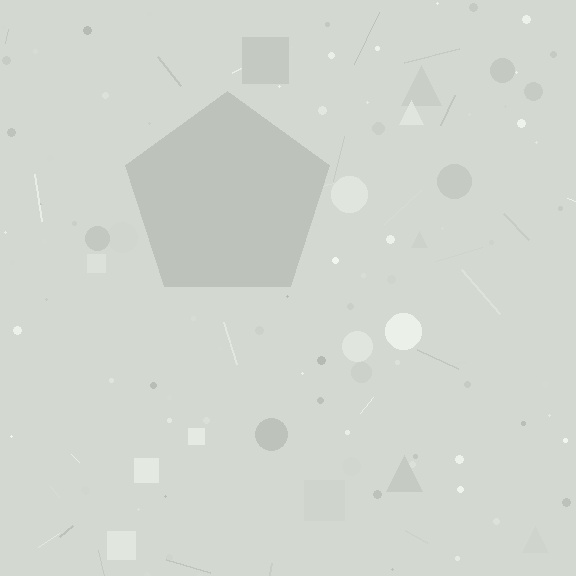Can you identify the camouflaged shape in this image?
The camouflaged shape is a pentagon.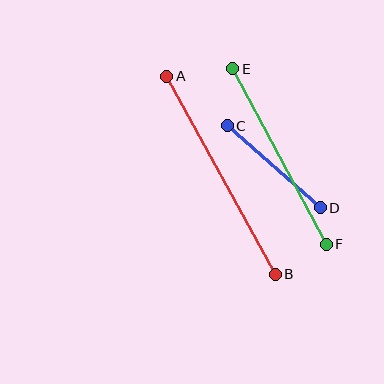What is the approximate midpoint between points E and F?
The midpoint is at approximately (280, 157) pixels.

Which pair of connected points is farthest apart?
Points A and B are farthest apart.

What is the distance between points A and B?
The distance is approximately 226 pixels.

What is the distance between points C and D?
The distance is approximately 124 pixels.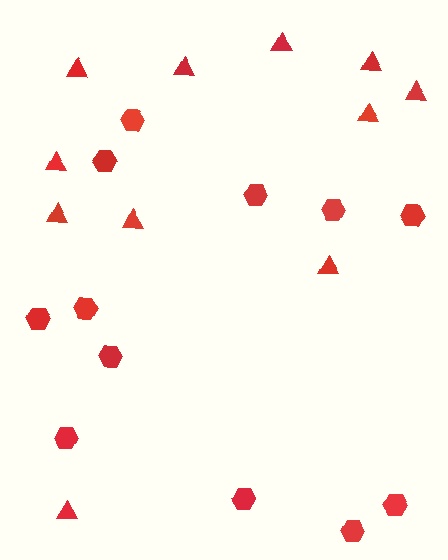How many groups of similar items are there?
There are 2 groups: one group of triangles (11) and one group of hexagons (12).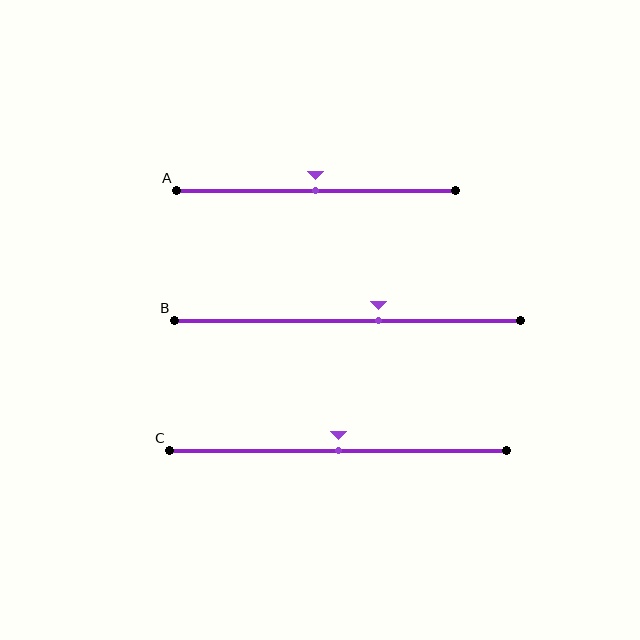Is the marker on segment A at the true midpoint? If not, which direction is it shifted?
Yes, the marker on segment A is at the true midpoint.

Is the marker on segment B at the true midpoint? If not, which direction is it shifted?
No, the marker on segment B is shifted to the right by about 9% of the segment length.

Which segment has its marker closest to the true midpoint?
Segment A has its marker closest to the true midpoint.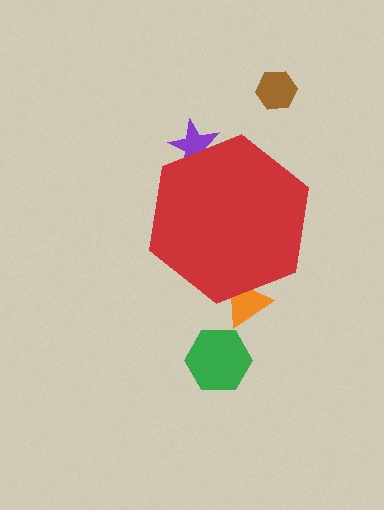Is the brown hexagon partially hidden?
No, the brown hexagon is fully visible.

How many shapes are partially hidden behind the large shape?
2 shapes are partially hidden.